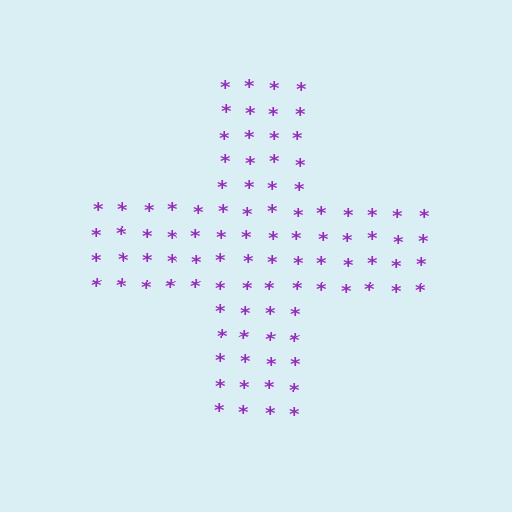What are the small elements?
The small elements are asterisks.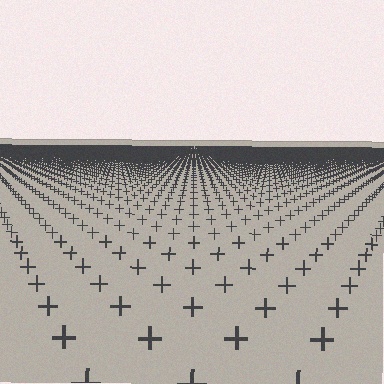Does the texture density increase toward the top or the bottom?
Density increases toward the top.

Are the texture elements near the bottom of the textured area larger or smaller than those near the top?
Larger. Near the bottom, elements are closer to the viewer and appear at a bigger on-screen size.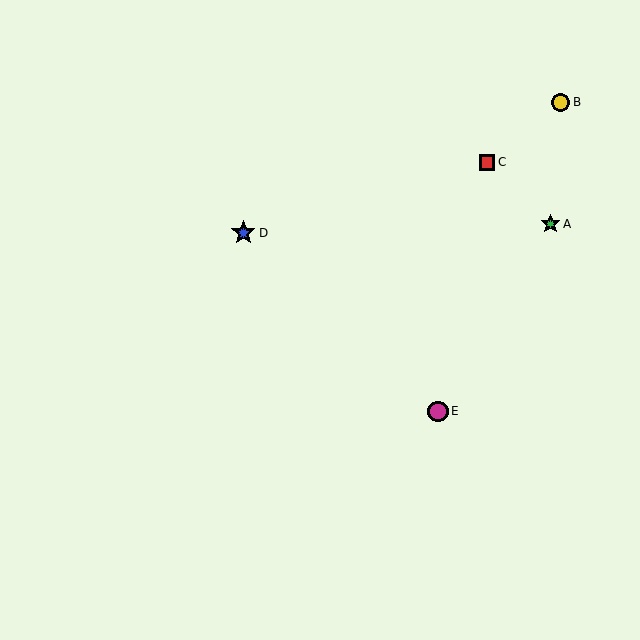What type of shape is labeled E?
Shape E is a magenta circle.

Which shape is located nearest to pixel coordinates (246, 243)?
The blue star (labeled D) at (243, 233) is nearest to that location.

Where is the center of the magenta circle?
The center of the magenta circle is at (438, 411).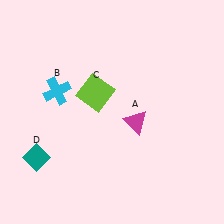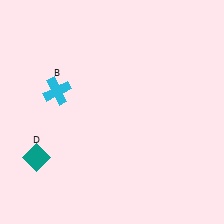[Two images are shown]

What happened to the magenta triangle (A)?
The magenta triangle (A) was removed in Image 2. It was in the bottom-right area of Image 1.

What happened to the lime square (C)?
The lime square (C) was removed in Image 2. It was in the top-left area of Image 1.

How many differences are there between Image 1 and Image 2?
There are 2 differences between the two images.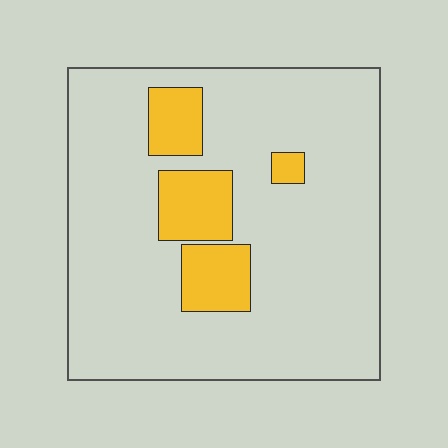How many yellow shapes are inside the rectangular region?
4.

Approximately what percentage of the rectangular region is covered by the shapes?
Approximately 15%.